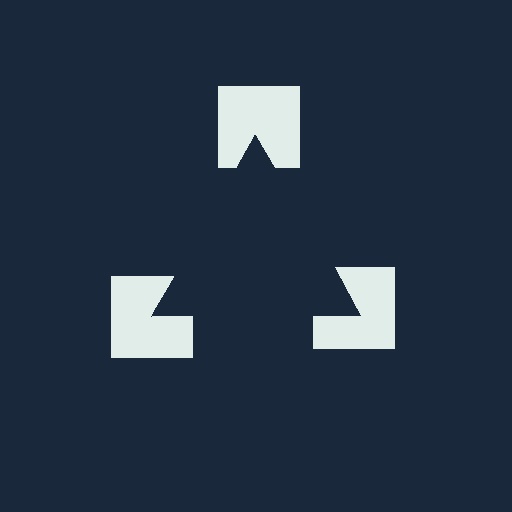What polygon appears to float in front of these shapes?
An illusory triangle — its edges are inferred from the aligned wedge cuts in the notched squares, not physically drawn.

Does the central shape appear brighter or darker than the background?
It typically appears slightly darker than the background, even though no actual brightness change is drawn.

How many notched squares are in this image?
There are 3 — one at each vertex of the illusory triangle.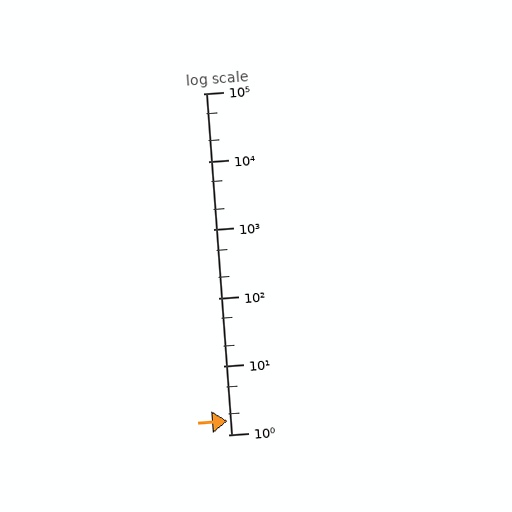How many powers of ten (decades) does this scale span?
The scale spans 5 decades, from 1 to 100000.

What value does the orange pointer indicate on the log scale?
The pointer indicates approximately 1.6.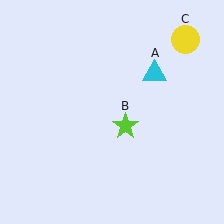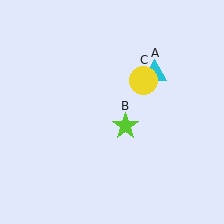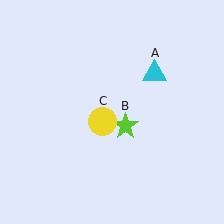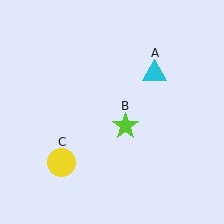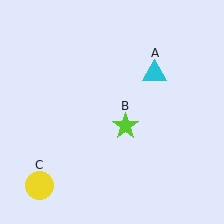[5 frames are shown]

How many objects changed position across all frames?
1 object changed position: yellow circle (object C).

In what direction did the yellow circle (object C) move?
The yellow circle (object C) moved down and to the left.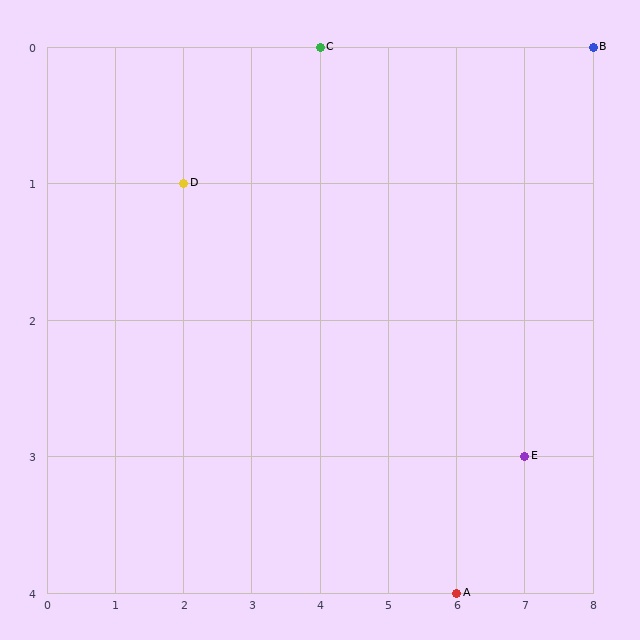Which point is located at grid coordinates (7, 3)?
Point E is at (7, 3).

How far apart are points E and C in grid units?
Points E and C are 3 columns and 3 rows apart (about 4.2 grid units diagonally).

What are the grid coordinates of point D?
Point D is at grid coordinates (2, 1).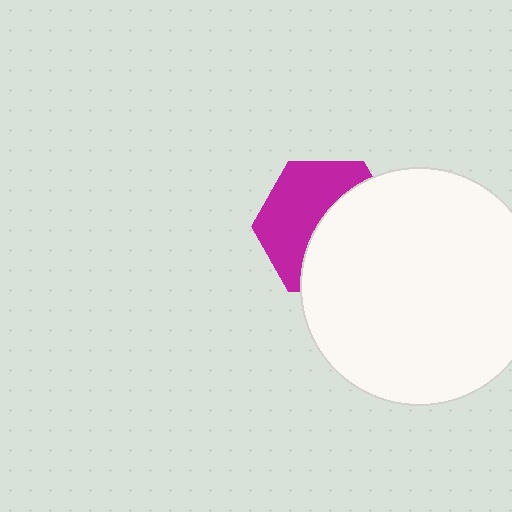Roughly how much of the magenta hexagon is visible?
About half of it is visible (roughly 49%).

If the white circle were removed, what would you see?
You would see the complete magenta hexagon.